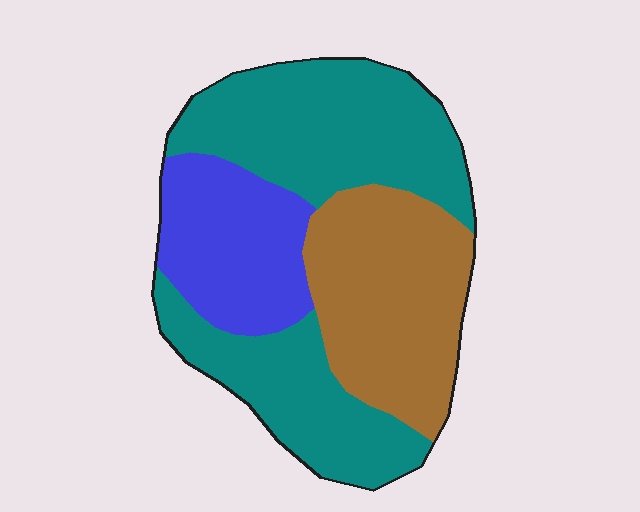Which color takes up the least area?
Blue, at roughly 20%.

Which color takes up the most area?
Teal, at roughly 50%.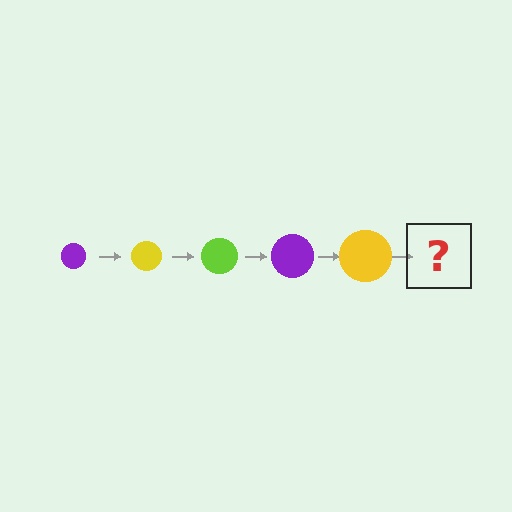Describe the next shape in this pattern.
It should be a lime circle, larger than the previous one.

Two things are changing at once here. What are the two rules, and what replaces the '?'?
The two rules are that the circle grows larger each step and the color cycles through purple, yellow, and lime. The '?' should be a lime circle, larger than the previous one.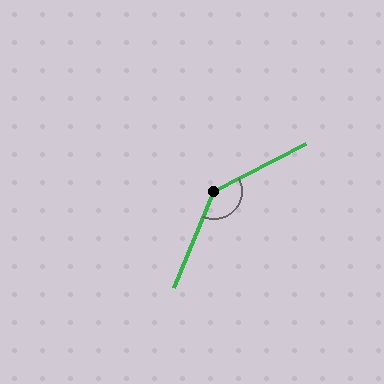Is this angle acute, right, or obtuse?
It is obtuse.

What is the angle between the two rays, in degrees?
Approximately 140 degrees.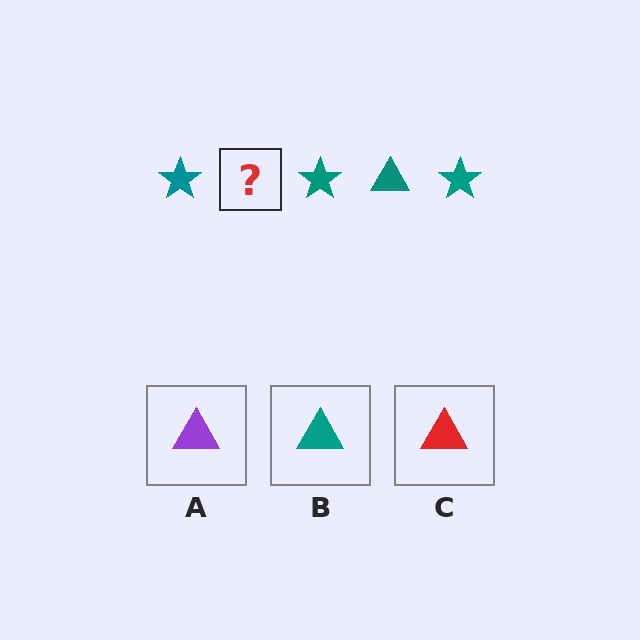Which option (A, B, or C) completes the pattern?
B.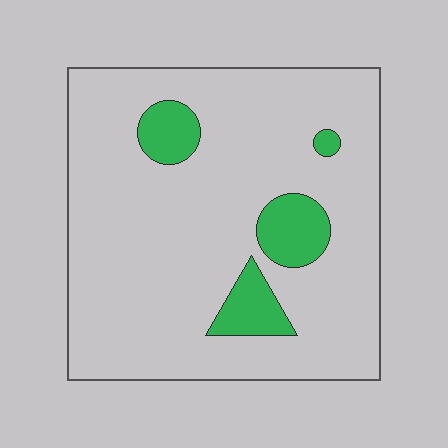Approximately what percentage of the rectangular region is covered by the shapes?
Approximately 10%.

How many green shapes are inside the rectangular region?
4.